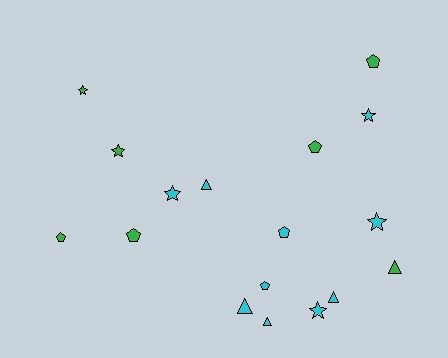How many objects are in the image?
There are 17 objects.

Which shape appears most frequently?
Star, with 6 objects.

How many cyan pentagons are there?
There are 2 cyan pentagons.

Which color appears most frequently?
Cyan, with 10 objects.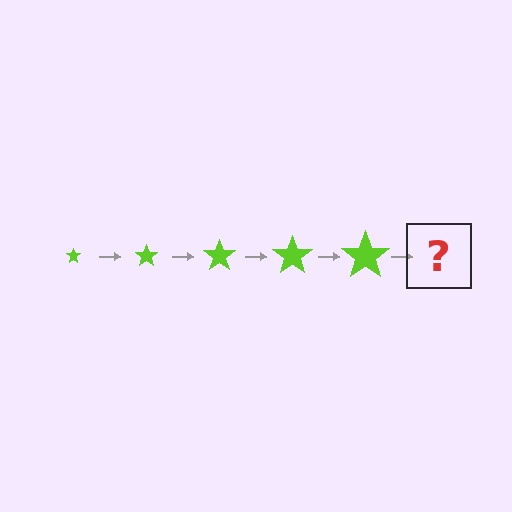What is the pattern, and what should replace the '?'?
The pattern is that the star gets progressively larger each step. The '?' should be a lime star, larger than the previous one.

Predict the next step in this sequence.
The next step is a lime star, larger than the previous one.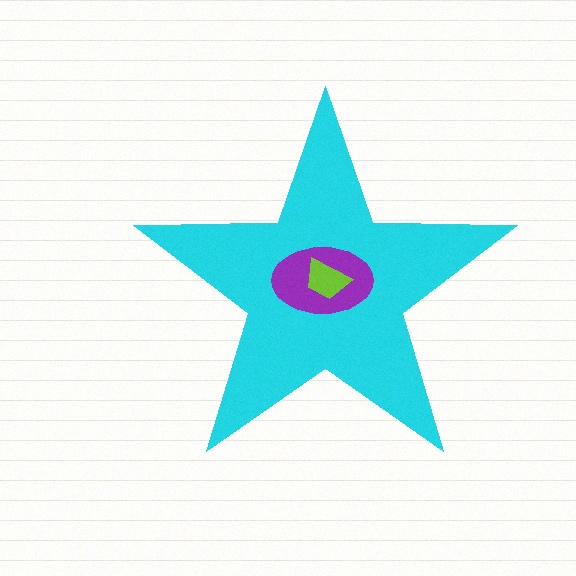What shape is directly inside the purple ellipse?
The lime trapezoid.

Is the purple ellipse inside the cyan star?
Yes.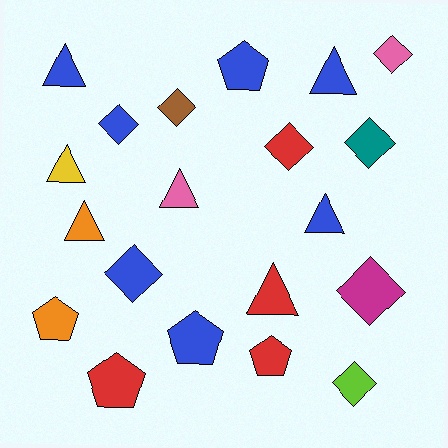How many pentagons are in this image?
There are 5 pentagons.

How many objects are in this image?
There are 20 objects.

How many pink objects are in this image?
There are 2 pink objects.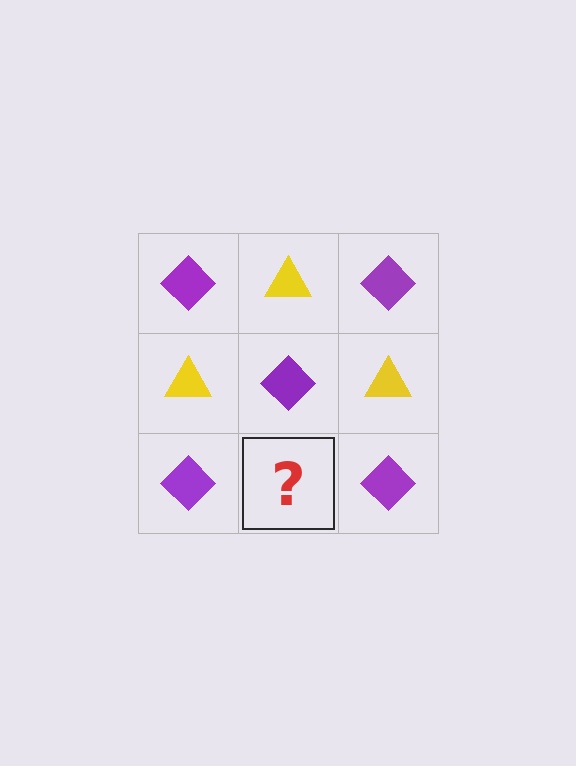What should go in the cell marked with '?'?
The missing cell should contain a yellow triangle.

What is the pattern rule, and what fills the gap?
The rule is that it alternates purple diamond and yellow triangle in a checkerboard pattern. The gap should be filled with a yellow triangle.